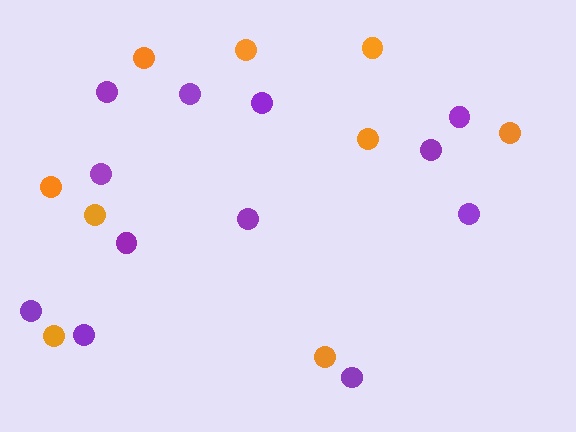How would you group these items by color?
There are 2 groups: one group of purple circles (12) and one group of orange circles (9).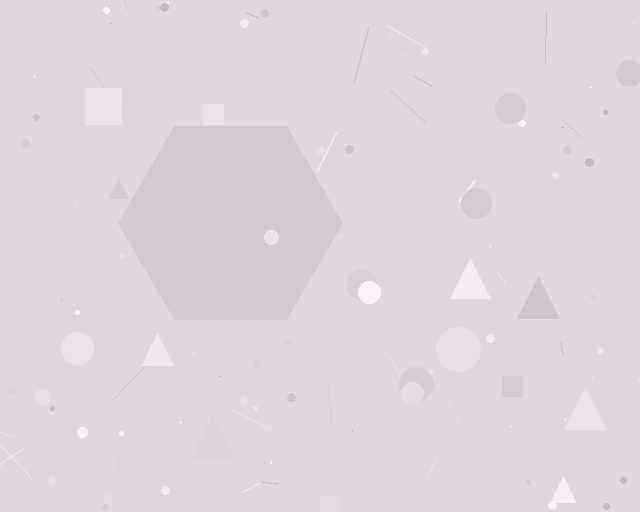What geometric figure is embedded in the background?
A hexagon is embedded in the background.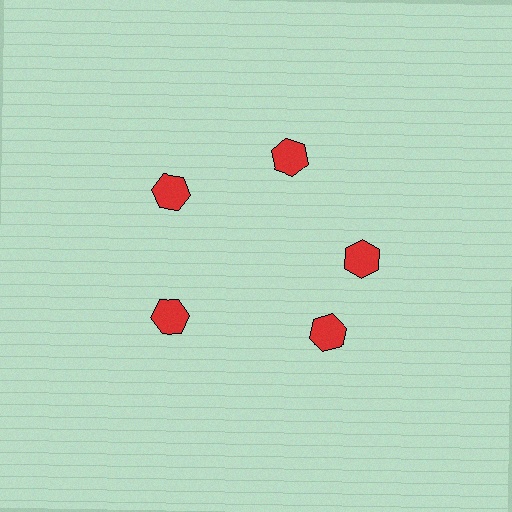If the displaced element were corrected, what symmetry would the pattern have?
It would have 5-fold rotational symmetry — the pattern would map onto itself every 72 degrees.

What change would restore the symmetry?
The symmetry would be restored by rotating it back into even spacing with its neighbors so that all 5 hexagons sit at equal angles and equal distance from the center.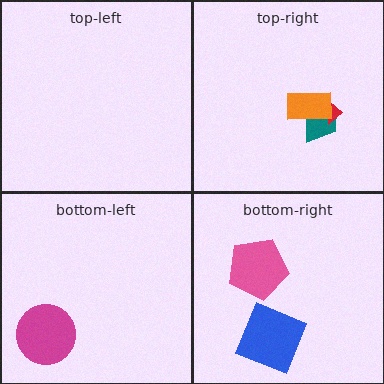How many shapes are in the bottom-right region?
2.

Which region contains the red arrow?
The top-right region.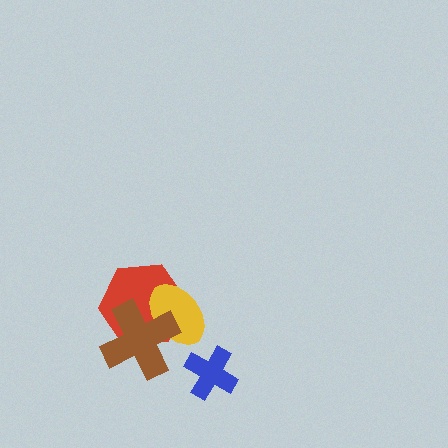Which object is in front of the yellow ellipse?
The brown cross is in front of the yellow ellipse.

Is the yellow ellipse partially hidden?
Yes, it is partially covered by another shape.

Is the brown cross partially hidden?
No, no other shape covers it.